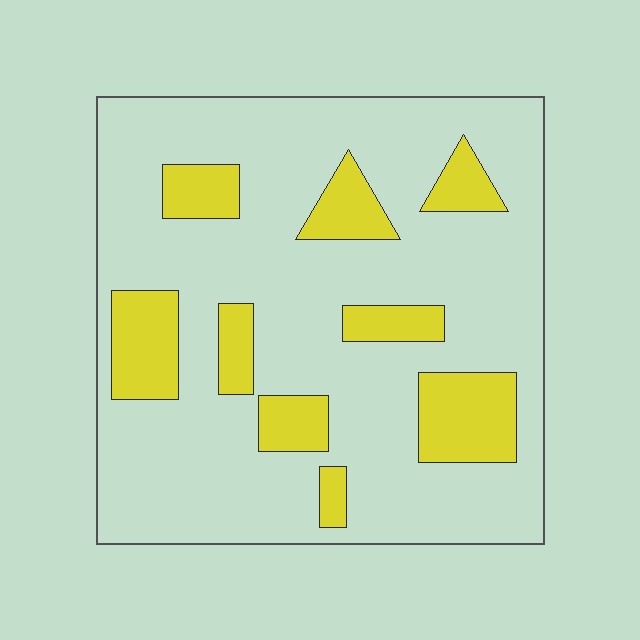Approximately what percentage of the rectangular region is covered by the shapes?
Approximately 20%.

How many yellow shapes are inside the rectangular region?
9.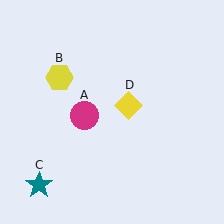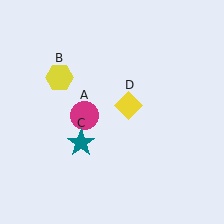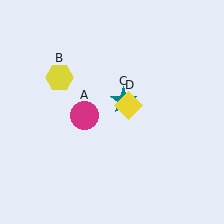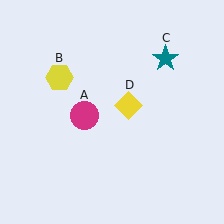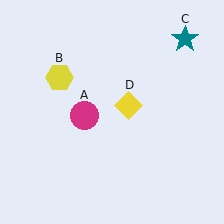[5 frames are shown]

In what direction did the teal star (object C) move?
The teal star (object C) moved up and to the right.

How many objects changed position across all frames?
1 object changed position: teal star (object C).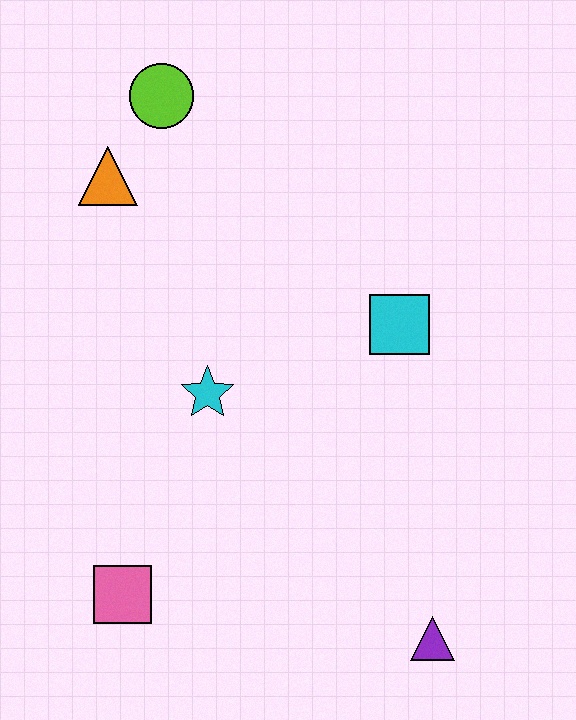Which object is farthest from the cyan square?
The pink square is farthest from the cyan square.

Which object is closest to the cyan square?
The cyan star is closest to the cyan square.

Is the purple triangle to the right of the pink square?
Yes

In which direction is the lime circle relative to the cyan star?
The lime circle is above the cyan star.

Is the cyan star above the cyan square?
No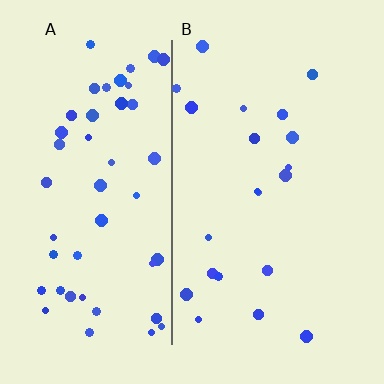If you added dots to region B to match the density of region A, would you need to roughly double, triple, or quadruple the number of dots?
Approximately double.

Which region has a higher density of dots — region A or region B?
A (the left).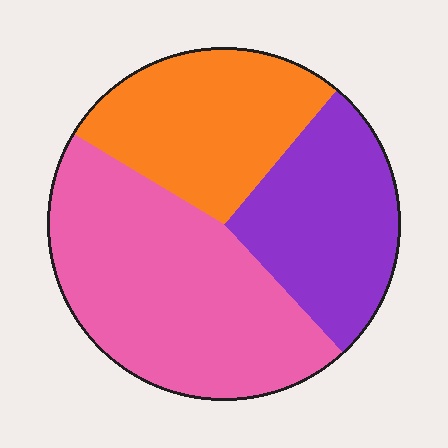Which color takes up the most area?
Pink, at roughly 45%.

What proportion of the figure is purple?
Purple takes up about one quarter (1/4) of the figure.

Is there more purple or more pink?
Pink.